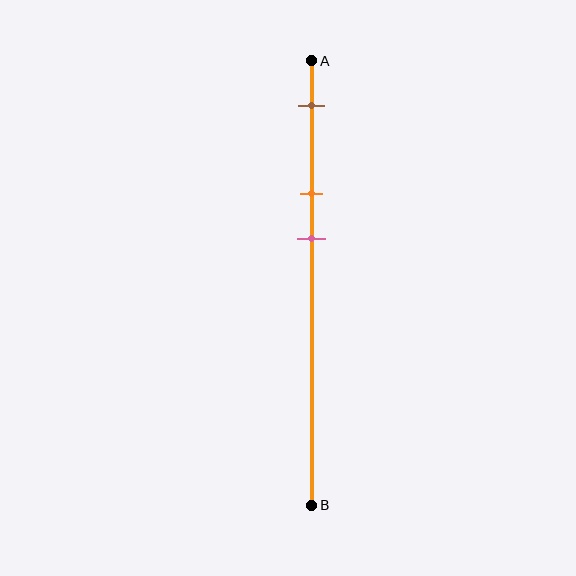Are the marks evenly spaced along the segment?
Yes, the marks are approximately evenly spaced.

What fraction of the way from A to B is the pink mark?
The pink mark is approximately 40% (0.4) of the way from A to B.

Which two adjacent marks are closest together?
The orange and pink marks are the closest adjacent pair.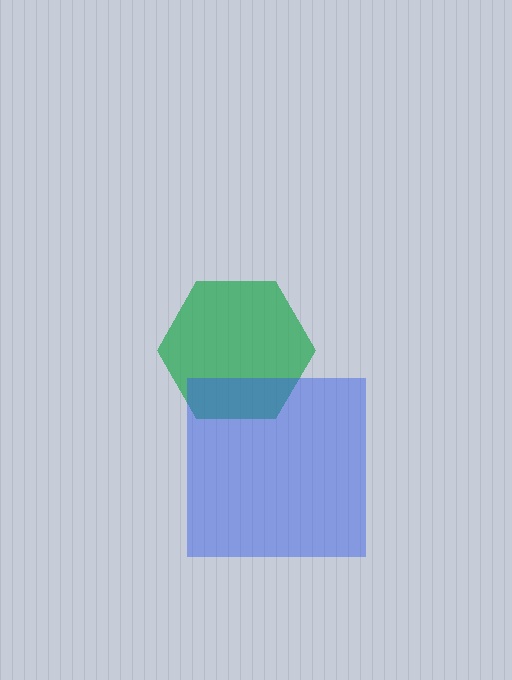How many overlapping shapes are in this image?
There are 2 overlapping shapes in the image.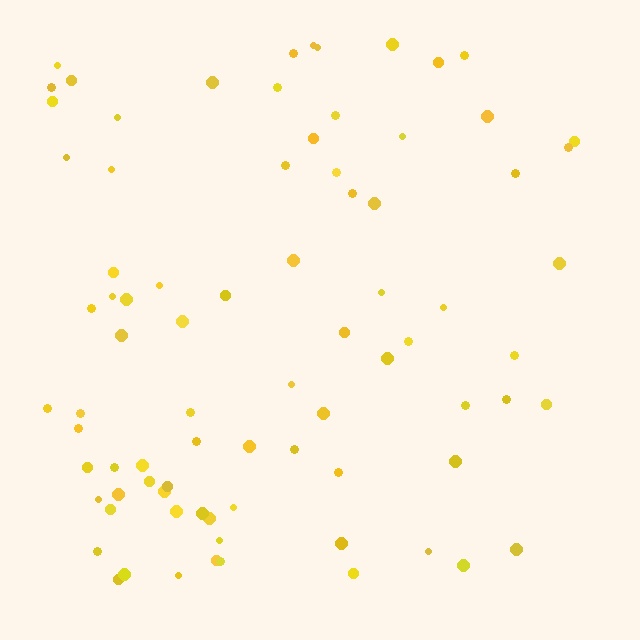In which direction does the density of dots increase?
From right to left, with the left side densest.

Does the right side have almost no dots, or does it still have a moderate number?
Still a moderate number, just noticeably fewer than the left.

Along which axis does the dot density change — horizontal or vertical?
Horizontal.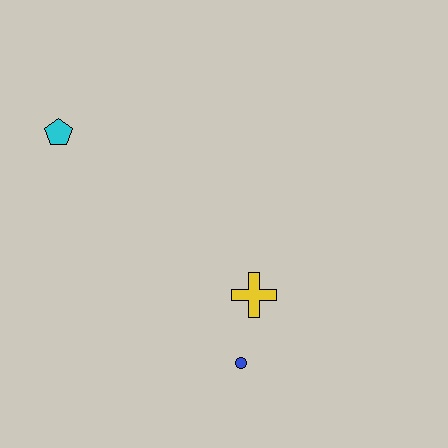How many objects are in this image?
There are 3 objects.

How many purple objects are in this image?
There are no purple objects.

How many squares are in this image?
There are no squares.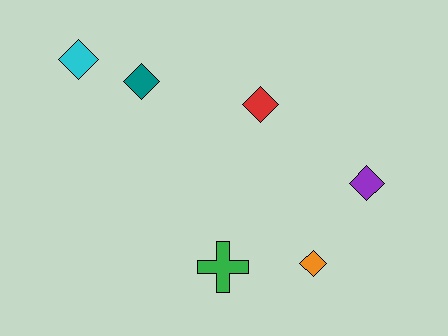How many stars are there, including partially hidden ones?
There are no stars.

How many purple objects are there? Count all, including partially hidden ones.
There is 1 purple object.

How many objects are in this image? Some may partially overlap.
There are 6 objects.